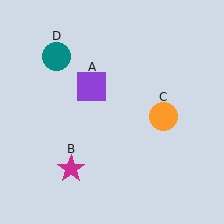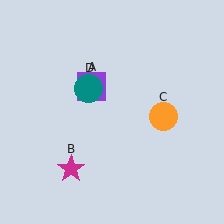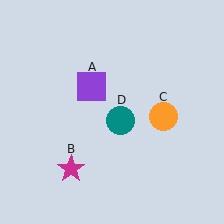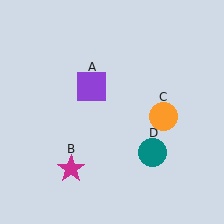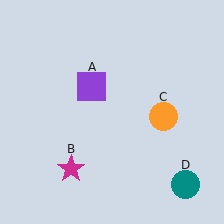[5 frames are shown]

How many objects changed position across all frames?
1 object changed position: teal circle (object D).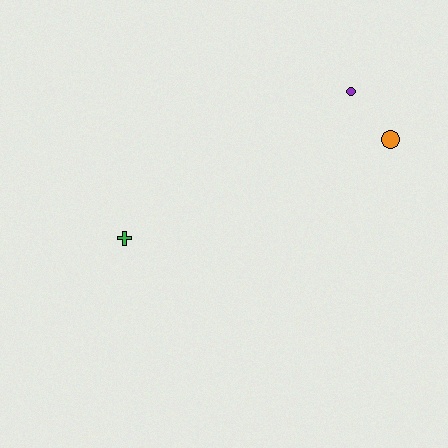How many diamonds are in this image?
There are no diamonds.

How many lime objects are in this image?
There are no lime objects.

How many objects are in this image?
There are 3 objects.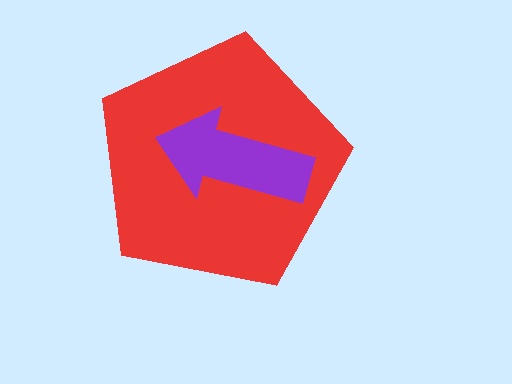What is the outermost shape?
The red pentagon.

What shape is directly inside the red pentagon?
The purple arrow.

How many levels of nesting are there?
2.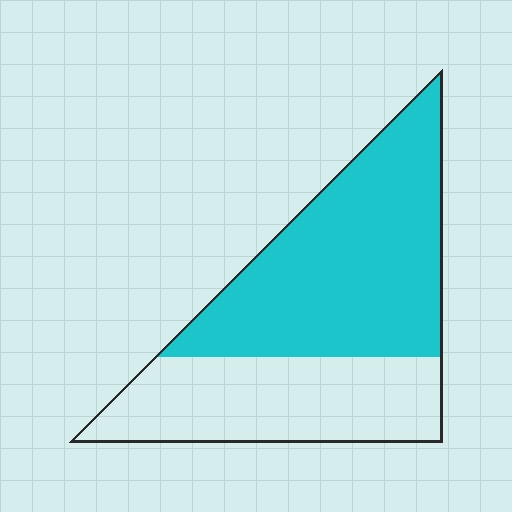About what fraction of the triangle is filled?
About three fifths (3/5).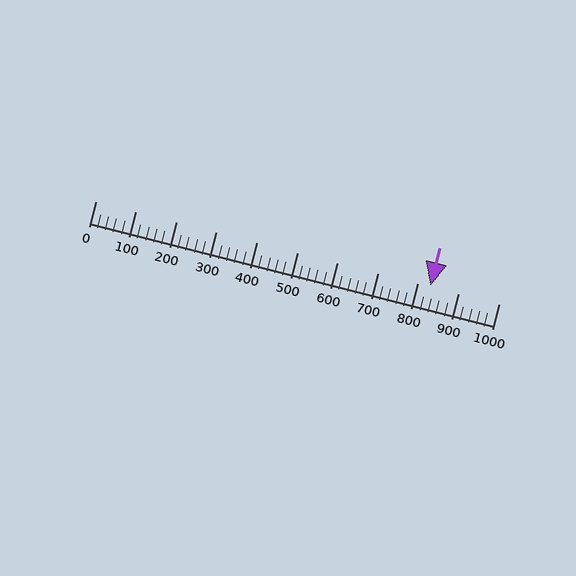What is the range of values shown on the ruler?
The ruler shows values from 0 to 1000.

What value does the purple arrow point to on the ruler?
The purple arrow points to approximately 830.